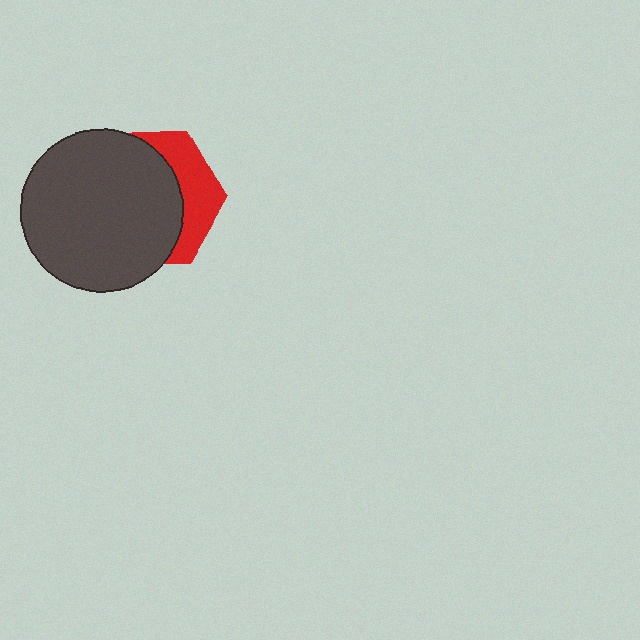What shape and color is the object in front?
The object in front is a dark gray circle.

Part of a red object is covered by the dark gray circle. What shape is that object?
It is a hexagon.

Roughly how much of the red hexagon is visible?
A small part of it is visible (roughly 32%).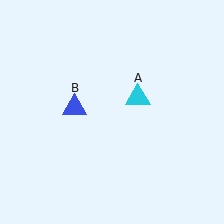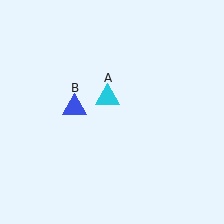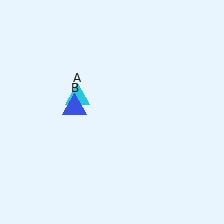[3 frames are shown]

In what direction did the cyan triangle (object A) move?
The cyan triangle (object A) moved left.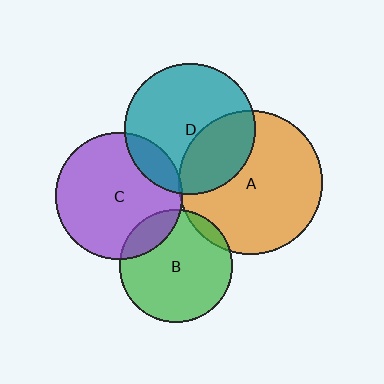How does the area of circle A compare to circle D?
Approximately 1.2 times.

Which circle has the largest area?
Circle A (orange).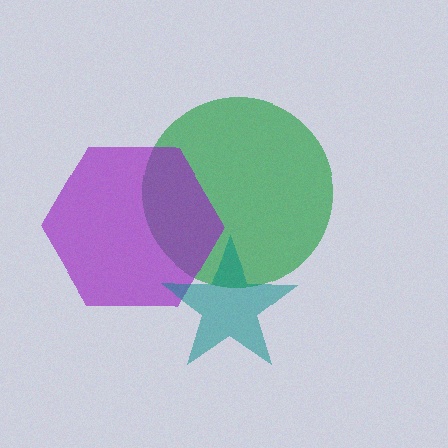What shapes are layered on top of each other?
The layered shapes are: a green circle, a purple hexagon, a teal star.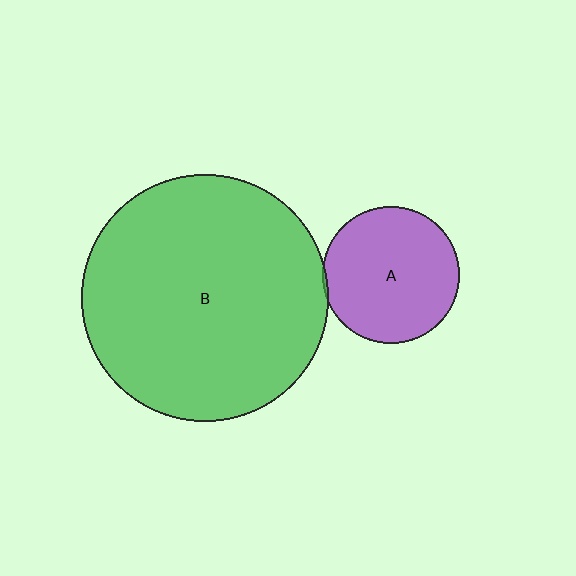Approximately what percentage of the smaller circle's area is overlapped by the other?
Approximately 5%.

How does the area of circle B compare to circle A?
Approximately 3.2 times.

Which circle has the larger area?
Circle B (green).